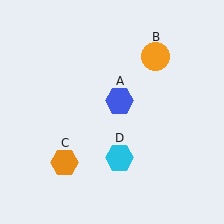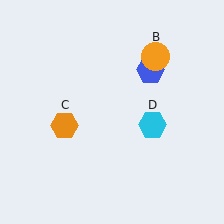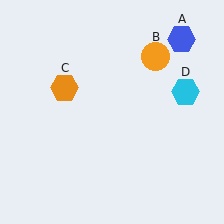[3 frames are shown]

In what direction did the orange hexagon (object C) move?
The orange hexagon (object C) moved up.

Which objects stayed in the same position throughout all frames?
Orange circle (object B) remained stationary.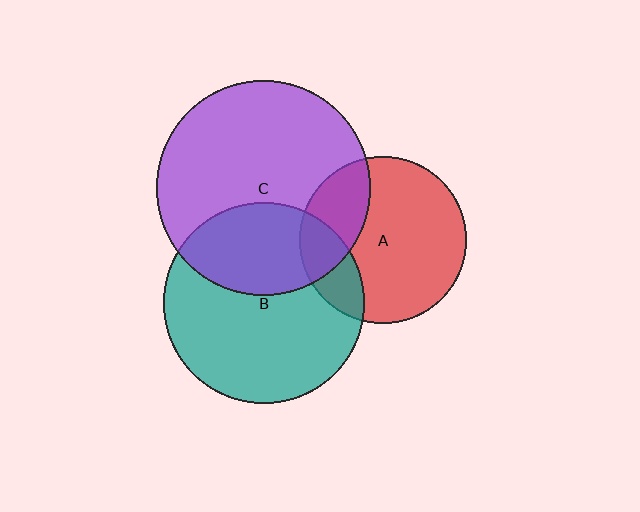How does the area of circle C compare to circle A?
Approximately 1.6 times.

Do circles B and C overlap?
Yes.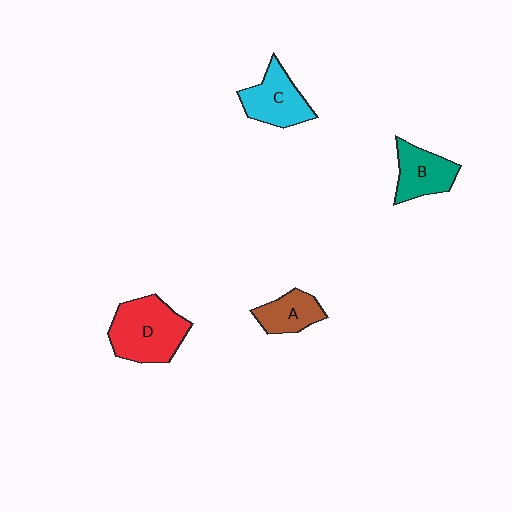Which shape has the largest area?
Shape D (red).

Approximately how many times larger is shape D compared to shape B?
Approximately 1.5 times.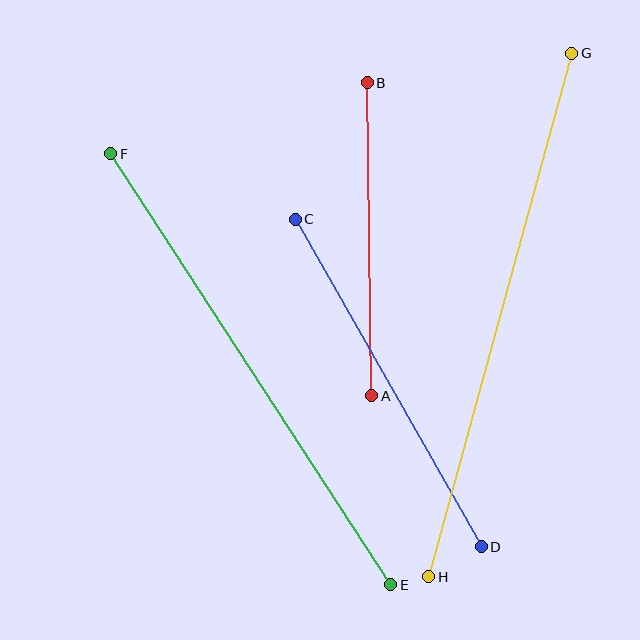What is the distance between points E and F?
The distance is approximately 514 pixels.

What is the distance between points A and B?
The distance is approximately 313 pixels.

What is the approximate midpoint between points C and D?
The midpoint is at approximately (388, 383) pixels.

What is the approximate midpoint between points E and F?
The midpoint is at approximately (251, 369) pixels.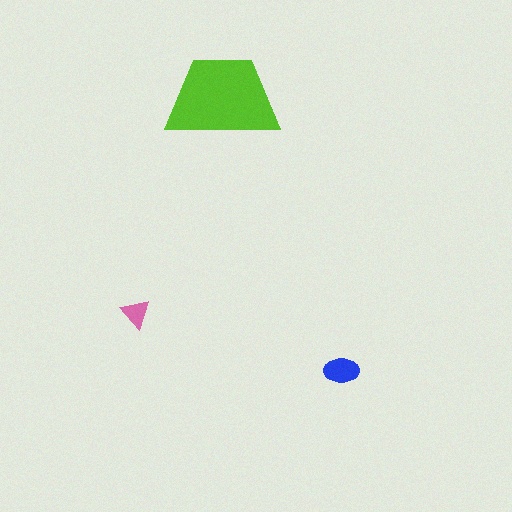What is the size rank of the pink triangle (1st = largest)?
3rd.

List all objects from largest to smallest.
The lime trapezoid, the blue ellipse, the pink triangle.